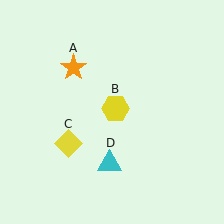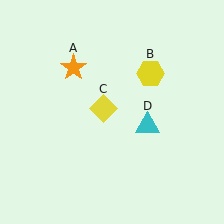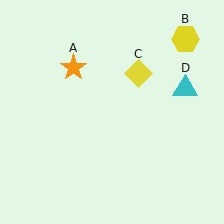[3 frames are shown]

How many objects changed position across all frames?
3 objects changed position: yellow hexagon (object B), yellow diamond (object C), cyan triangle (object D).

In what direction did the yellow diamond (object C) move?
The yellow diamond (object C) moved up and to the right.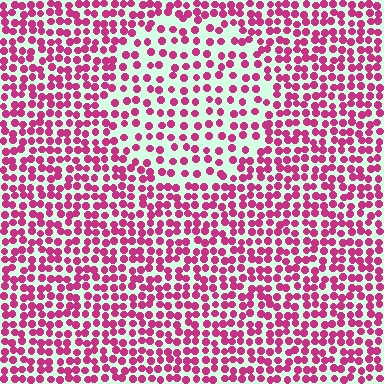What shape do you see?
I see a circle.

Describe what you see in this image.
The image contains small magenta elements arranged at two different densities. A circle-shaped region is visible where the elements are less densely packed than the surrounding area.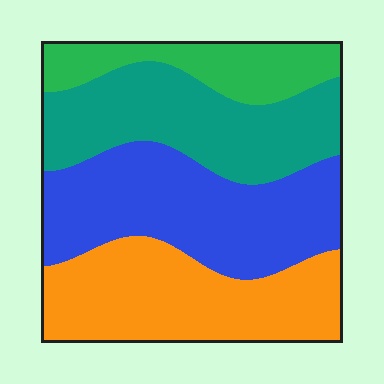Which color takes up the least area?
Green, at roughly 15%.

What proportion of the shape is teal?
Teal takes up about one quarter (1/4) of the shape.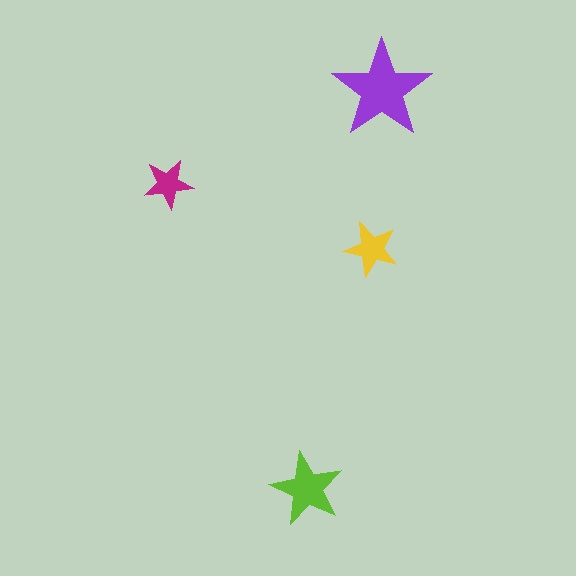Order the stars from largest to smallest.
the purple one, the lime one, the yellow one, the magenta one.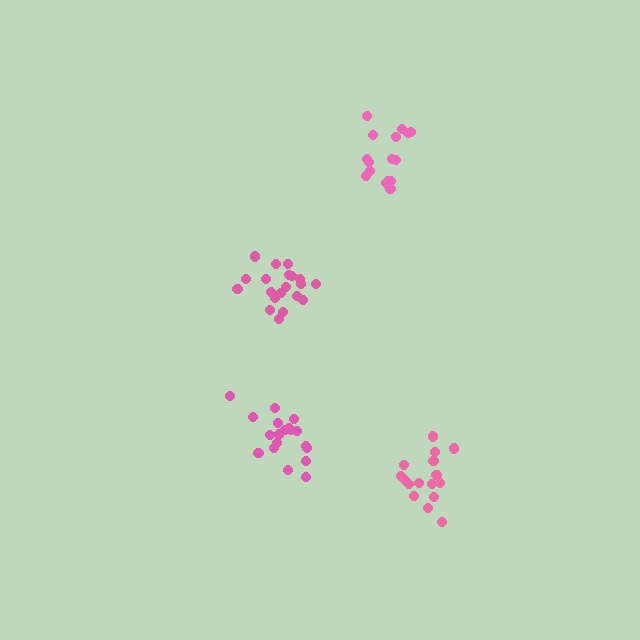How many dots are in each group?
Group 1: 20 dots, Group 2: 19 dots, Group 3: 16 dots, Group 4: 17 dots (72 total).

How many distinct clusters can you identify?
There are 4 distinct clusters.